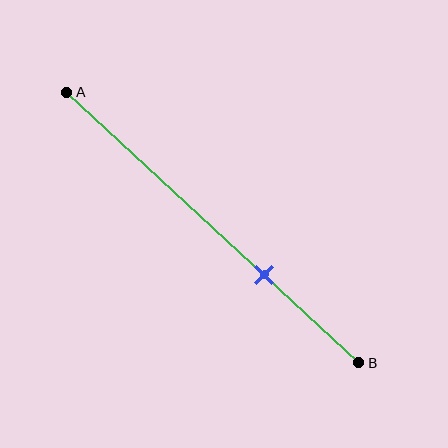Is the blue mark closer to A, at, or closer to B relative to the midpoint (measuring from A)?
The blue mark is closer to point B than the midpoint of segment AB.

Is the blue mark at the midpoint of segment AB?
No, the mark is at about 70% from A, not at the 50% midpoint.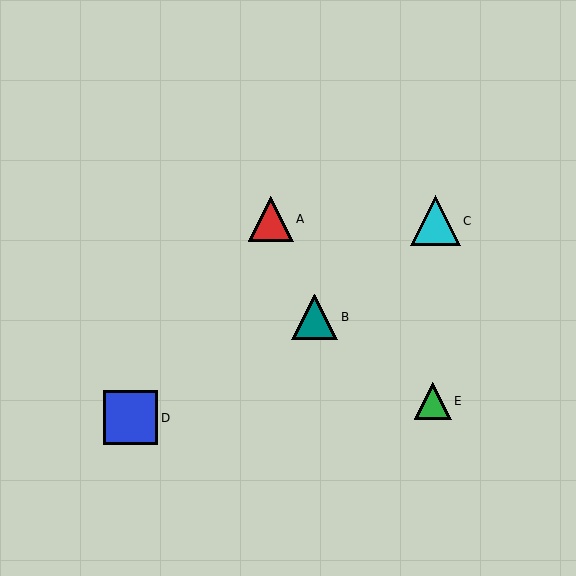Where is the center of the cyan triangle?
The center of the cyan triangle is at (435, 221).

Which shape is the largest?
The blue square (labeled D) is the largest.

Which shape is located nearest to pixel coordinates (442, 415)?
The green triangle (labeled E) at (433, 401) is nearest to that location.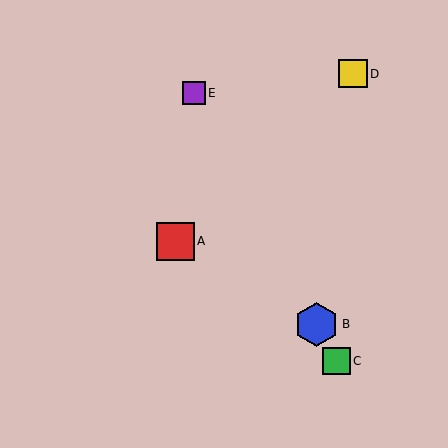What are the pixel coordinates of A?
Object A is at (175, 241).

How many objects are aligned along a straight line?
3 objects (B, C, E) are aligned along a straight line.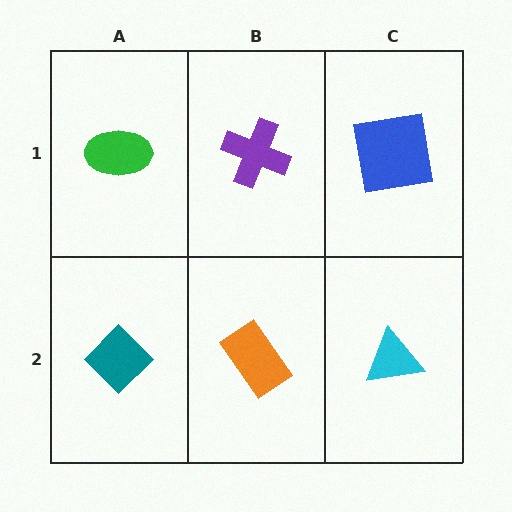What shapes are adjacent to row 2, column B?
A purple cross (row 1, column B), a teal diamond (row 2, column A), a cyan triangle (row 2, column C).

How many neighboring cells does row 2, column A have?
2.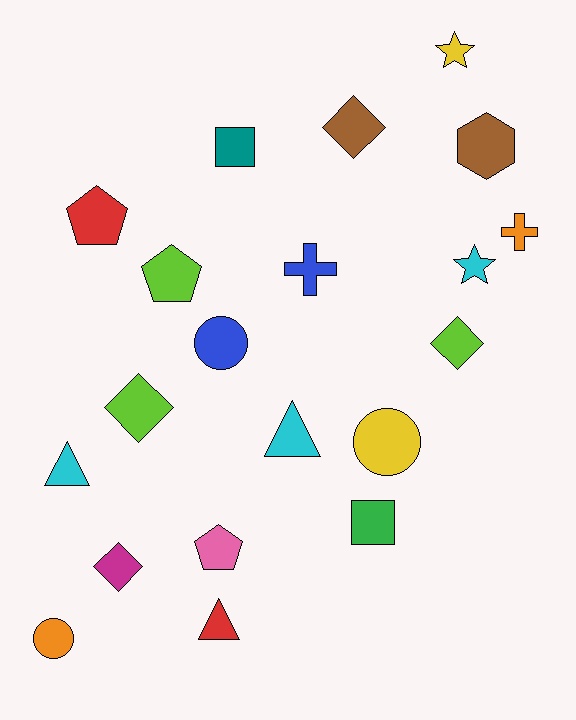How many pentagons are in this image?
There are 3 pentagons.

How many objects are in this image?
There are 20 objects.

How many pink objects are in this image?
There is 1 pink object.